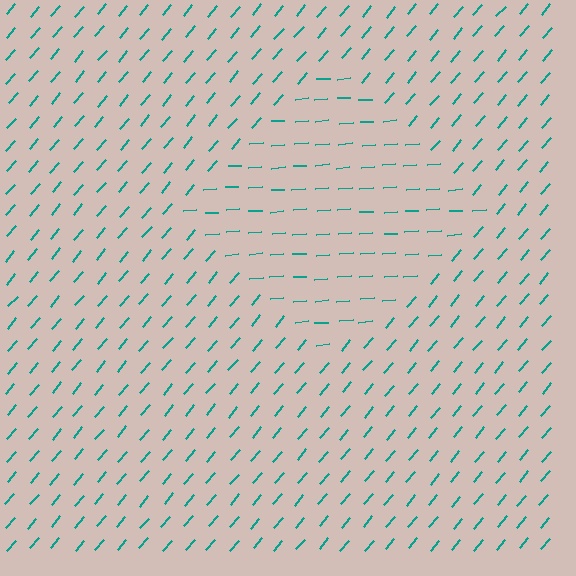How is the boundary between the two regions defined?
The boundary is defined purely by a change in line orientation (approximately 45 degrees difference). All lines are the same color and thickness.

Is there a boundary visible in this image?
Yes, there is a texture boundary formed by a change in line orientation.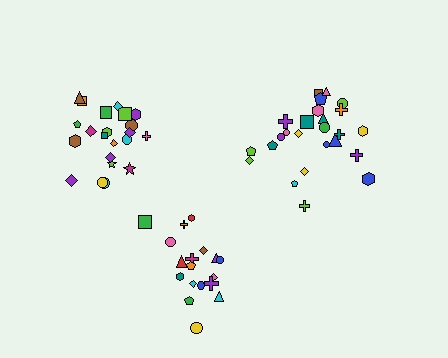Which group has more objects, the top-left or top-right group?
The top-right group.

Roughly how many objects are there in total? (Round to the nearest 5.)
Roughly 65 objects in total.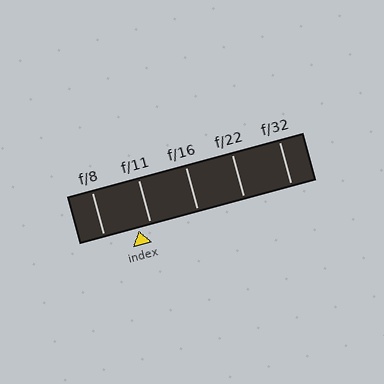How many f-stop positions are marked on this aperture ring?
There are 5 f-stop positions marked.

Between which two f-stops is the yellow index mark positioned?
The index mark is between f/8 and f/11.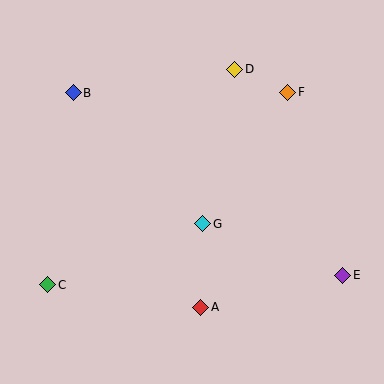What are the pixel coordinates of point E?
Point E is at (343, 275).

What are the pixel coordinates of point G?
Point G is at (202, 224).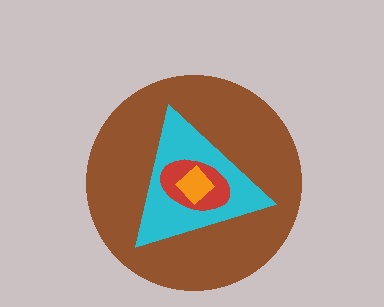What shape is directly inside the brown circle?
The cyan triangle.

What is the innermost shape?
The orange diamond.